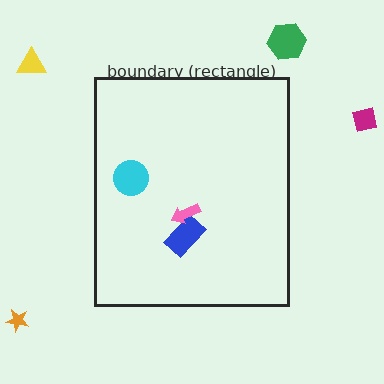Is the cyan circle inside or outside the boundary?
Inside.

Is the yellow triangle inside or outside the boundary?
Outside.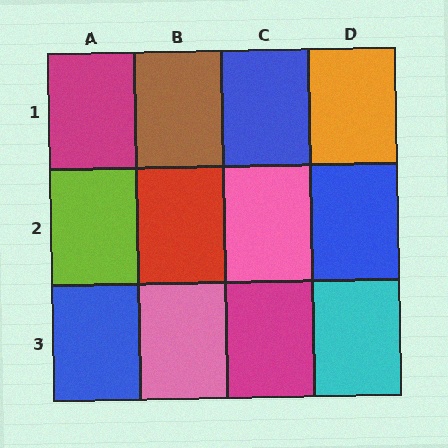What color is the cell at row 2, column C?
Pink.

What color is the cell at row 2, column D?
Blue.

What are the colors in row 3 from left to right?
Blue, pink, magenta, cyan.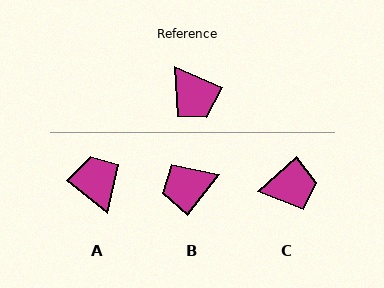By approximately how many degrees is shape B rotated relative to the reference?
Approximately 104 degrees clockwise.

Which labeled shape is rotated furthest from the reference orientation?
A, about 164 degrees away.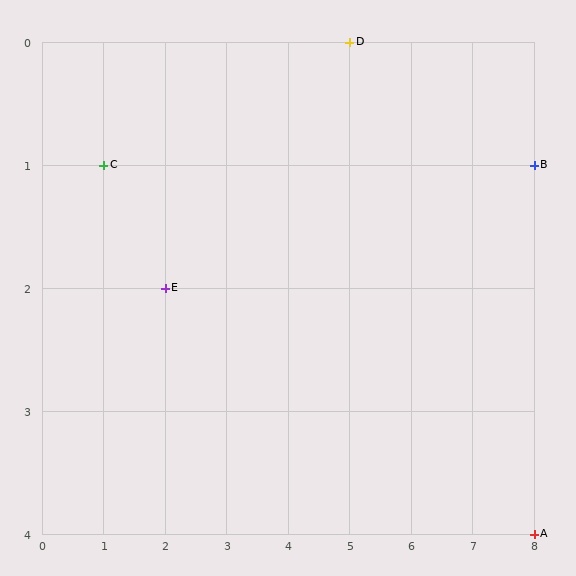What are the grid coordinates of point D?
Point D is at grid coordinates (5, 0).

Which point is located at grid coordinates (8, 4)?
Point A is at (8, 4).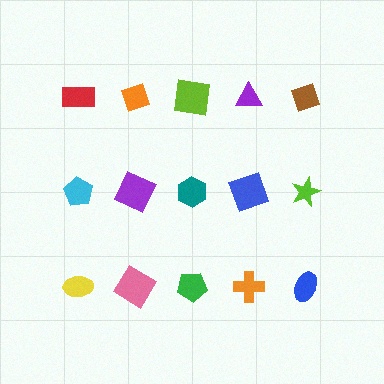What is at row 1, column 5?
A brown diamond.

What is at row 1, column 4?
A purple triangle.